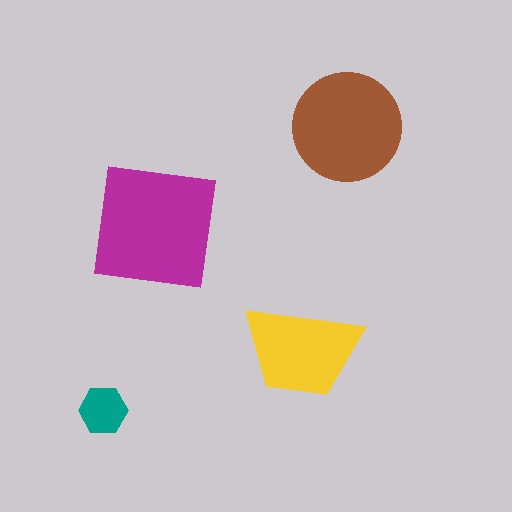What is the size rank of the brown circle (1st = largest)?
2nd.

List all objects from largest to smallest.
The magenta square, the brown circle, the yellow trapezoid, the teal hexagon.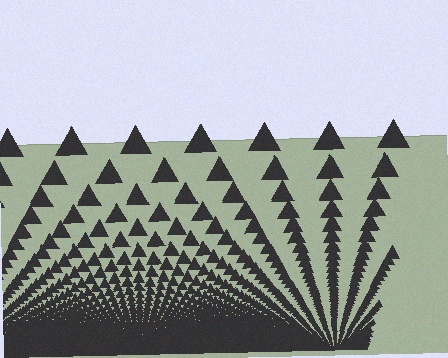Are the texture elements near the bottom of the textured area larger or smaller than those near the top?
Smaller. The gradient is inverted — elements near the bottom are smaller and denser.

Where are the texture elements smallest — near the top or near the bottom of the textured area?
Near the bottom.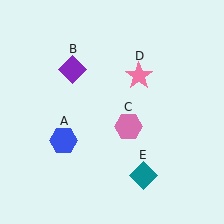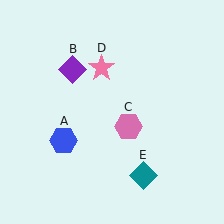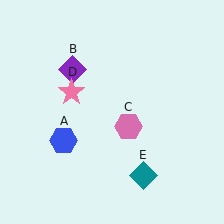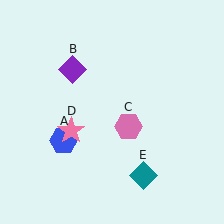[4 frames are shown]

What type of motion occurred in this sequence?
The pink star (object D) rotated counterclockwise around the center of the scene.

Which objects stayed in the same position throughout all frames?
Blue hexagon (object A) and purple diamond (object B) and pink hexagon (object C) and teal diamond (object E) remained stationary.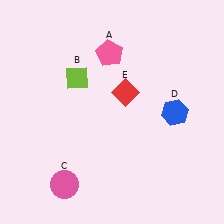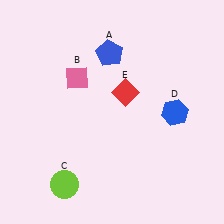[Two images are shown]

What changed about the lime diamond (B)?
In Image 1, B is lime. In Image 2, it changed to pink.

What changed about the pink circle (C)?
In Image 1, C is pink. In Image 2, it changed to lime.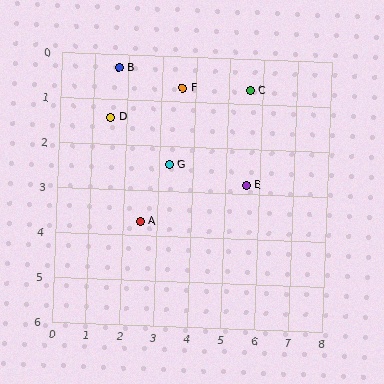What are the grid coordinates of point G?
Point G is at approximately (3.3, 2.4).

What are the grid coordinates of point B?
Point B is at approximately (1.7, 0.3).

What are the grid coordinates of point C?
Point C is at approximately (5.6, 0.7).